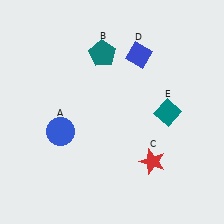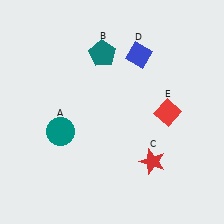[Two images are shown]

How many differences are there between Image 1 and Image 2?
There are 2 differences between the two images.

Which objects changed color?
A changed from blue to teal. E changed from teal to red.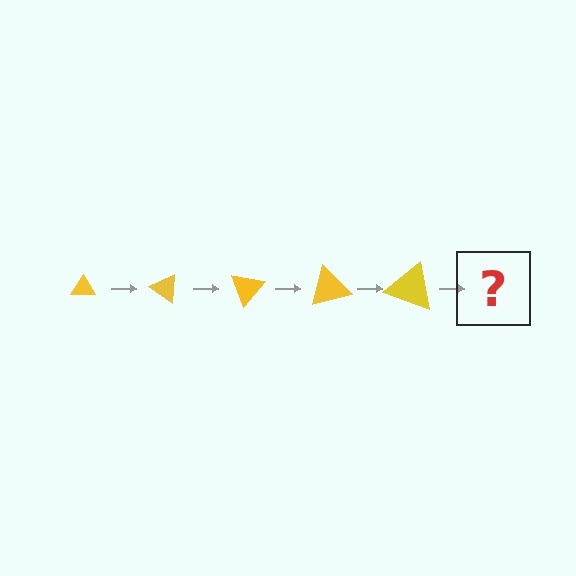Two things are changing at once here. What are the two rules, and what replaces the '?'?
The two rules are that the triangle grows larger each step and it rotates 35 degrees each step. The '?' should be a triangle, larger than the previous one and rotated 175 degrees from the start.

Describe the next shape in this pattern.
It should be a triangle, larger than the previous one and rotated 175 degrees from the start.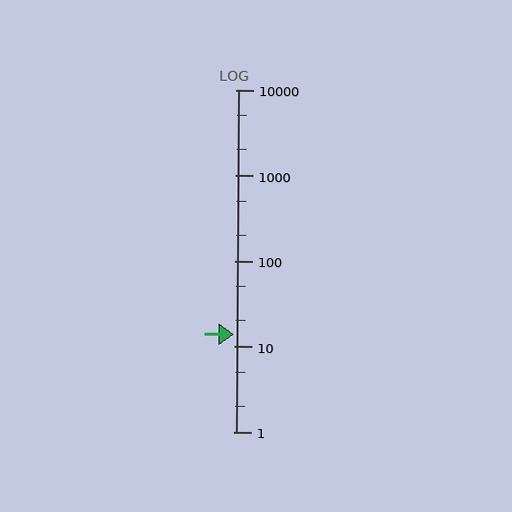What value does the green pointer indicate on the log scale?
The pointer indicates approximately 14.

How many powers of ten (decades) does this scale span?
The scale spans 4 decades, from 1 to 10000.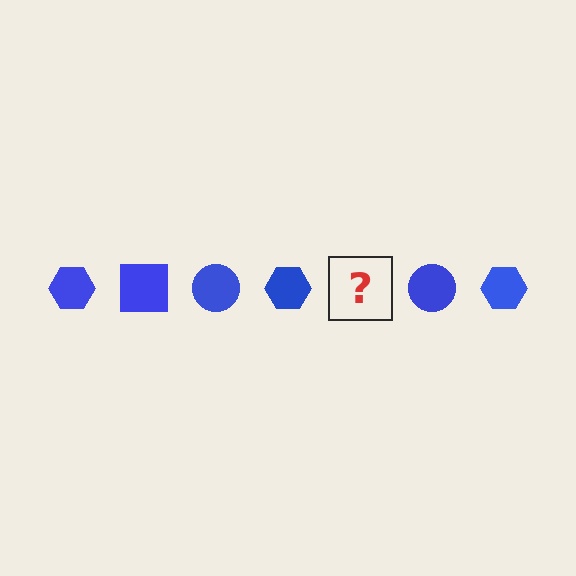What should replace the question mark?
The question mark should be replaced with a blue square.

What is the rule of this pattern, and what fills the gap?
The rule is that the pattern cycles through hexagon, square, circle shapes in blue. The gap should be filled with a blue square.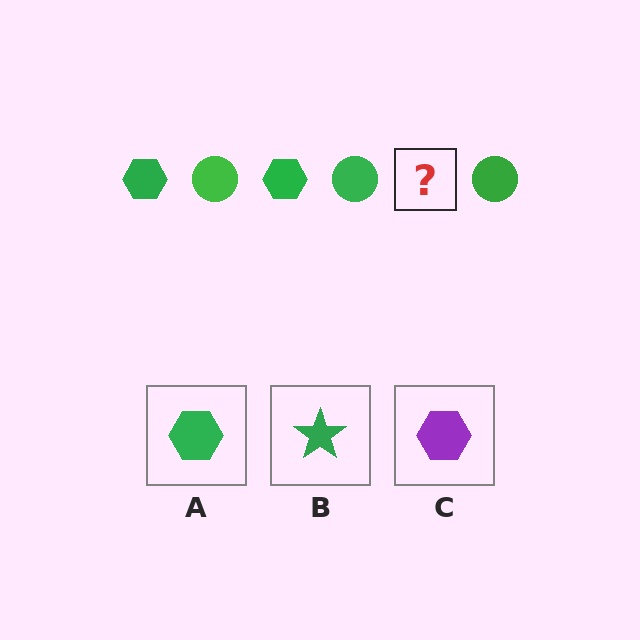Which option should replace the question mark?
Option A.